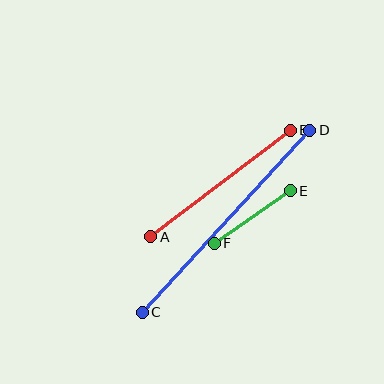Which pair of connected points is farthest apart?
Points C and D are farthest apart.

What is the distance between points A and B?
The distance is approximately 176 pixels.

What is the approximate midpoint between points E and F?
The midpoint is at approximately (252, 217) pixels.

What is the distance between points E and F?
The distance is approximately 92 pixels.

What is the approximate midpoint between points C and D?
The midpoint is at approximately (226, 221) pixels.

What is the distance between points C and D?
The distance is approximately 248 pixels.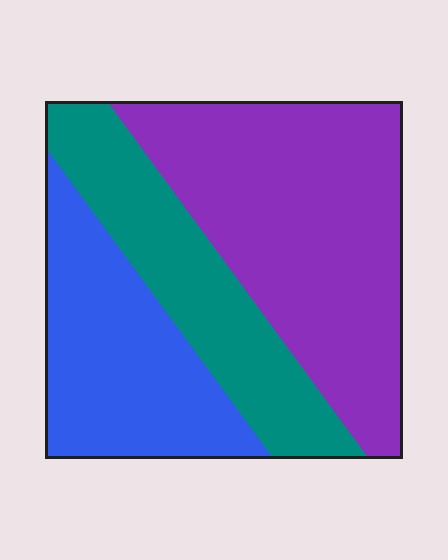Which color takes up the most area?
Purple, at roughly 45%.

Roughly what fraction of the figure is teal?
Teal takes up between a sixth and a third of the figure.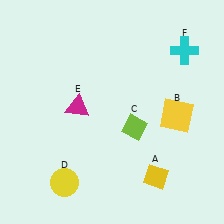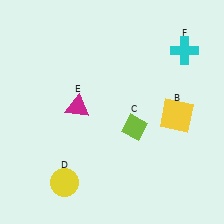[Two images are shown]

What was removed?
The yellow diamond (A) was removed in Image 2.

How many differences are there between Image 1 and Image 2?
There is 1 difference between the two images.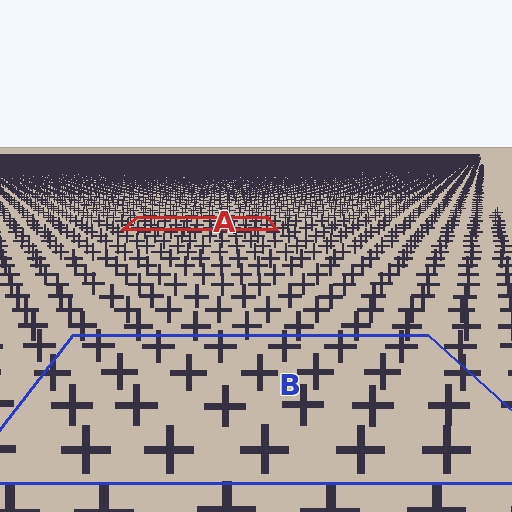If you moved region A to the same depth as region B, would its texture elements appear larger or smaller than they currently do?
They would appear larger. At a closer depth, the same texture elements are projected at a bigger on-screen size.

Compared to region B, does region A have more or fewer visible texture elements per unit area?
Region A has more texture elements per unit area — they are packed more densely because it is farther away.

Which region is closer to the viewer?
Region B is closer. The texture elements there are larger and more spread out.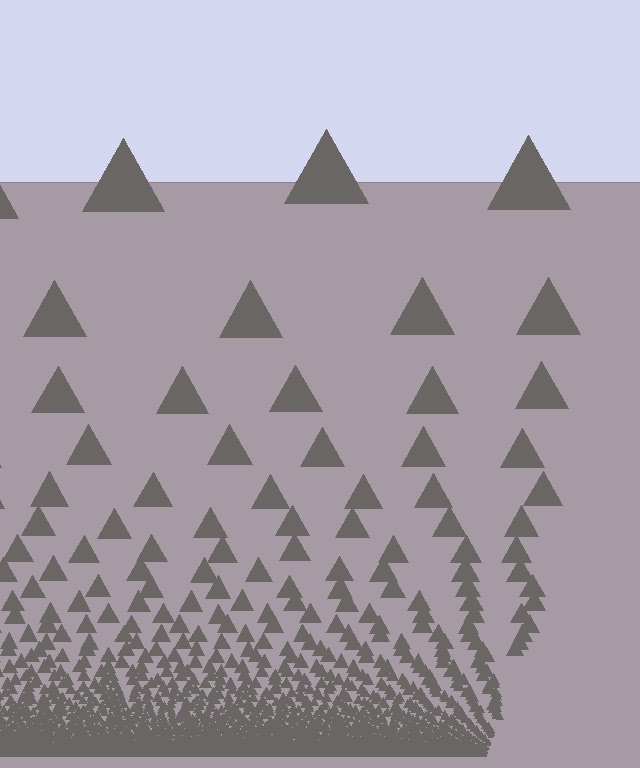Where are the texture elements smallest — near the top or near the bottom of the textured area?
Near the bottom.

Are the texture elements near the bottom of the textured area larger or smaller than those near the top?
Smaller. The gradient is inverted — elements near the bottom are smaller and denser.